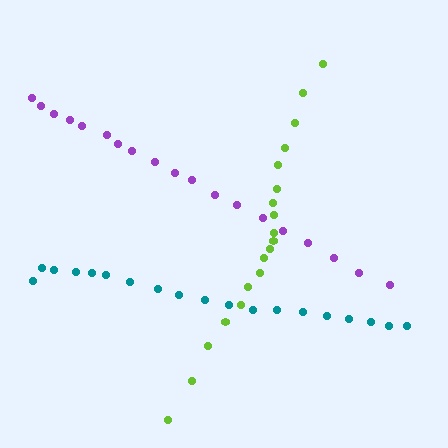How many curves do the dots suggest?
There are 3 distinct paths.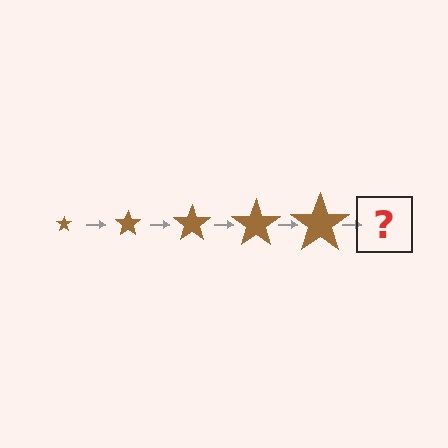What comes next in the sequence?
The next element should be a brown star, larger than the previous one.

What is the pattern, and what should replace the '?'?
The pattern is that the star gets progressively larger each step. The '?' should be a brown star, larger than the previous one.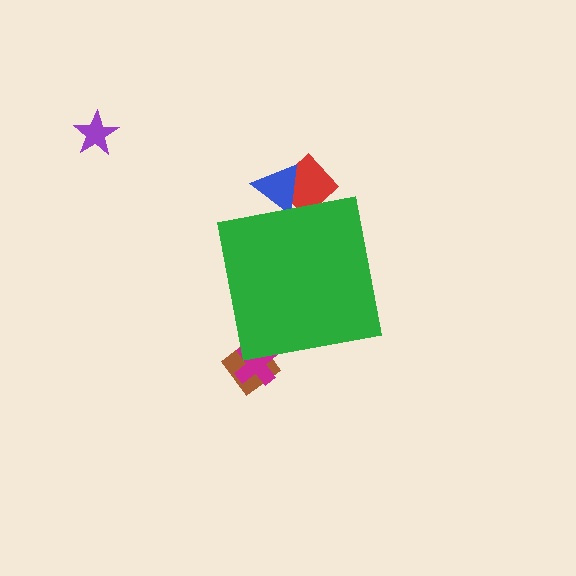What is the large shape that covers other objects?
A green square.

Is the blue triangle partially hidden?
Yes, the blue triangle is partially hidden behind the green square.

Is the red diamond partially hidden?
Yes, the red diamond is partially hidden behind the green square.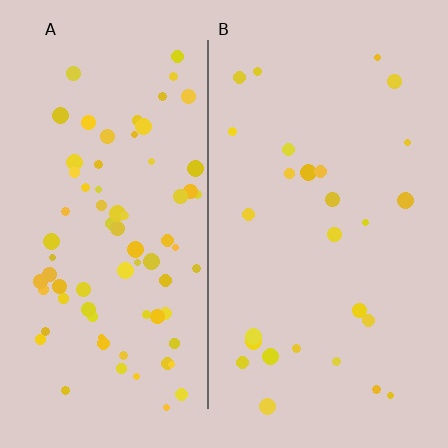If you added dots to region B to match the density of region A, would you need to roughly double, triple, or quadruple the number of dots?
Approximately triple.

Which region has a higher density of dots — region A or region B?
A (the left).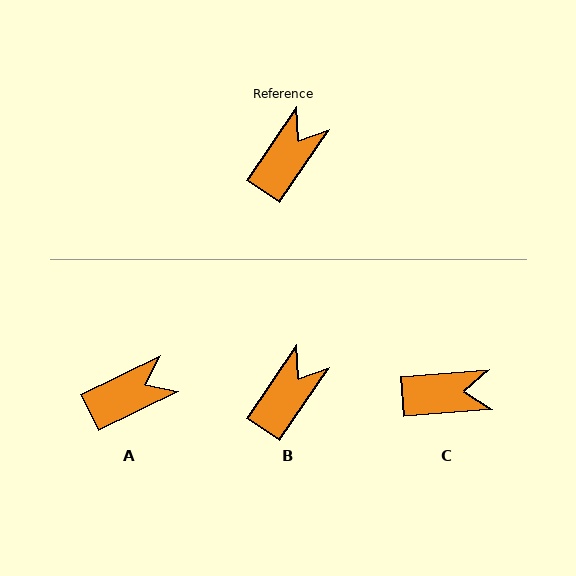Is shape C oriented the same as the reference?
No, it is off by about 51 degrees.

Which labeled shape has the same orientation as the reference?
B.